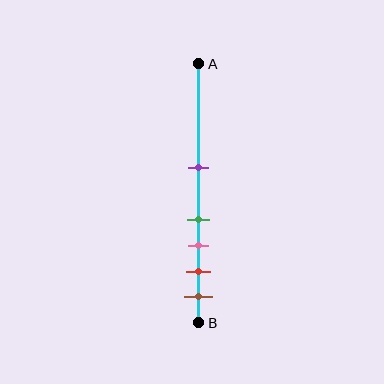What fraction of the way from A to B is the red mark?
The red mark is approximately 80% (0.8) of the way from A to B.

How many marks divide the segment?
There are 5 marks dividing the segment.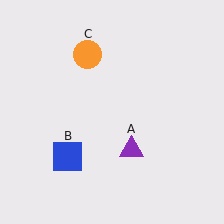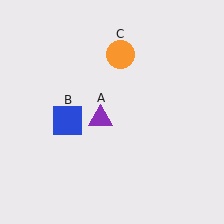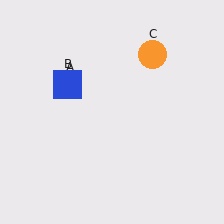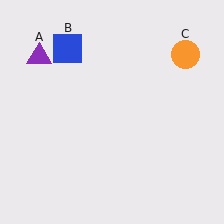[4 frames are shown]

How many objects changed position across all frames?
3 objects changed position: purple triangle (object A), blue square (object B), orange circle (object C).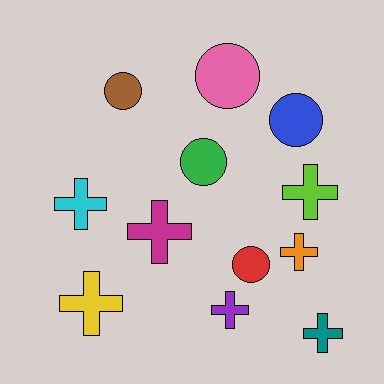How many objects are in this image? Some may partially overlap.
There are 12 objects.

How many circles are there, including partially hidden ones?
There are 5 circles.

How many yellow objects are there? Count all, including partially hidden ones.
There is 1 yellow object.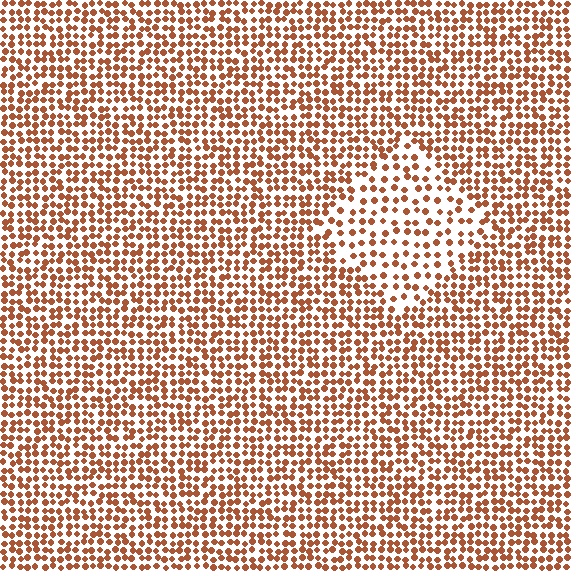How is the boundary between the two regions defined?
The boundary is defined by a change in element density (approximately 1.8x ratio). All elements are the same color, size, and shape.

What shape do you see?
I see a diamond.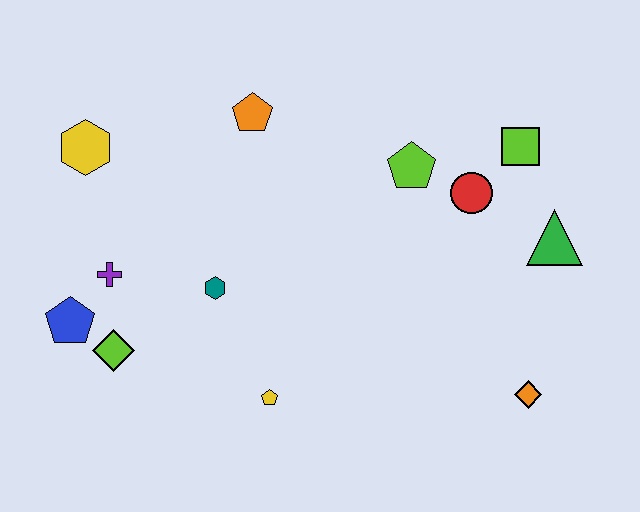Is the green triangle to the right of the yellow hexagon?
Yes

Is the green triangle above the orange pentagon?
No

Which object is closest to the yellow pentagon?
The teal hexagon is closest to the yellow pentagon.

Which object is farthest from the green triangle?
The blue pentagon is farthest from the green triangle.